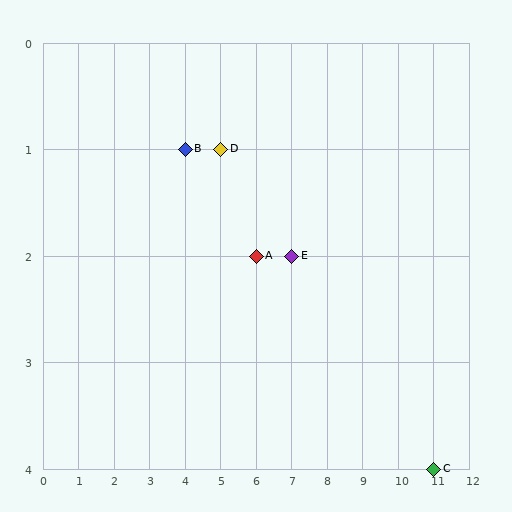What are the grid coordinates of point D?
Point D is at grid coordinates (5, 1).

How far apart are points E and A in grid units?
Points E and A are 1 column apart.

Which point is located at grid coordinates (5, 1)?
Point D is at (5, 1).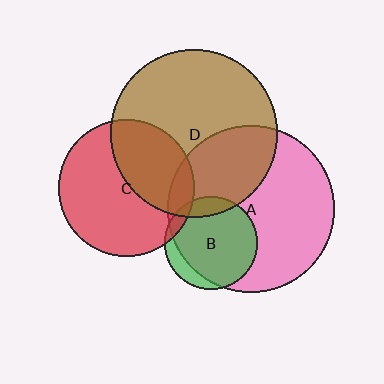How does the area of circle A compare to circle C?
Approximately 1.5 times.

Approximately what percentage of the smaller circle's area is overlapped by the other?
Approximately 15%.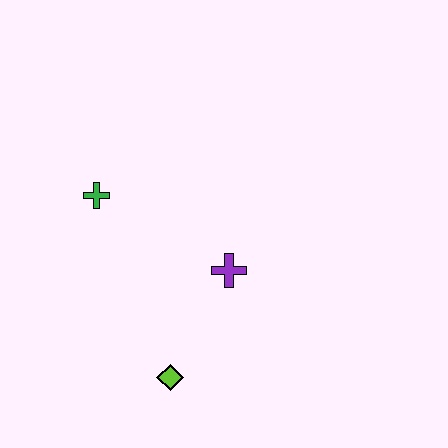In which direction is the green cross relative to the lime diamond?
The green cross is above the lime diamond.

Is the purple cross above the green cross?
No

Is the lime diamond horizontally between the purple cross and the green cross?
Yes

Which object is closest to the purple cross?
The lime diamond is closest to the purple cross.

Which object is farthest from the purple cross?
The green cross is farthest from the purple cross.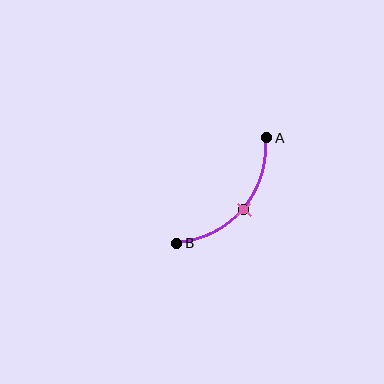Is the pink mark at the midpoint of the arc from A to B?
Yes. The pink mark lies on the arc at equal arc-length from both A and B — it is the arc midpoint.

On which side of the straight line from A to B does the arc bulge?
The arc bulges below and to the right of the straight line connecting A and B.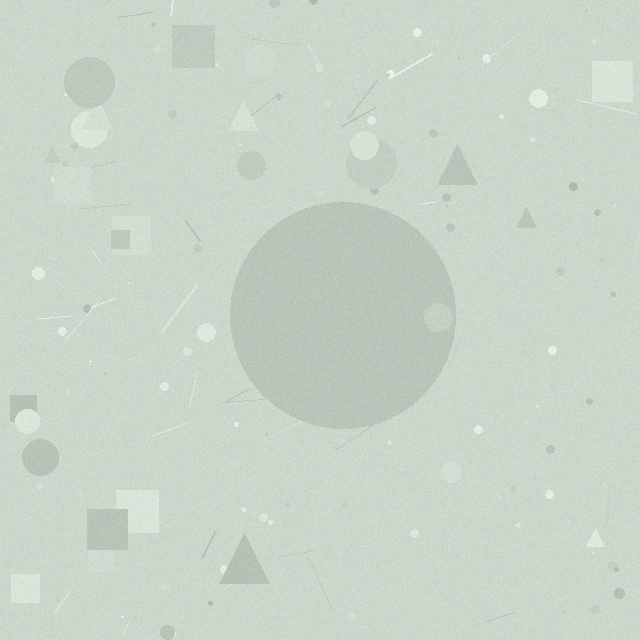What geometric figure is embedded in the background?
A circle is embedded in the background.